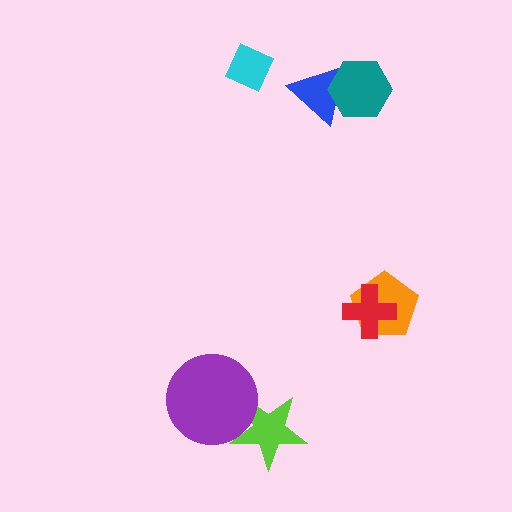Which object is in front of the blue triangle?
The teal hexagon is in front of the blue triangle.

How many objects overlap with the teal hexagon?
1 object overlaps with the teal hexagon.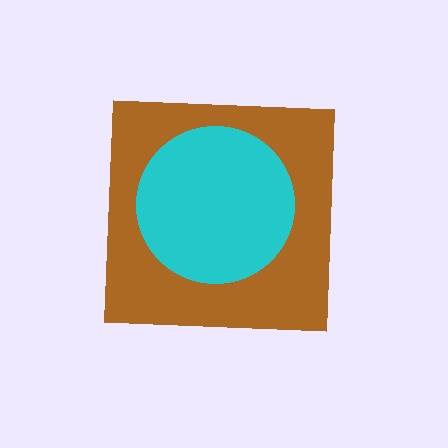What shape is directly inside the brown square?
The cyan circle.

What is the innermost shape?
The cyan circle.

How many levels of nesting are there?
2.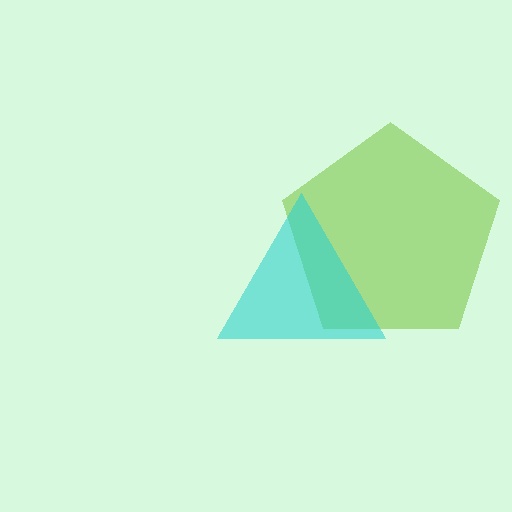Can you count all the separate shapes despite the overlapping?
Yes, there are 2 separate shapes.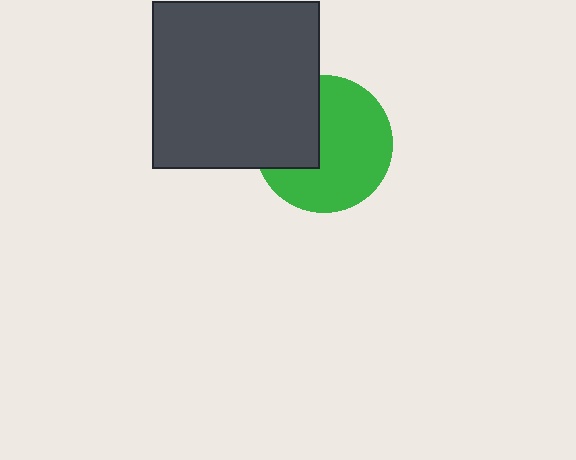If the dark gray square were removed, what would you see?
You would see the complete green circle.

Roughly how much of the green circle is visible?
Most of it is visible (roughly 66%).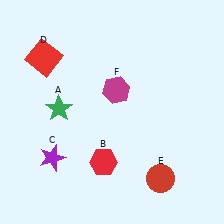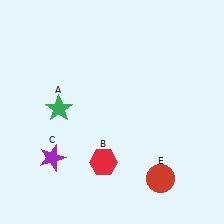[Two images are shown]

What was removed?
The magenta hexagon (F), the red square (D) were removed in Image 2.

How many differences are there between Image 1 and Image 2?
There are 2 differences between the two images.